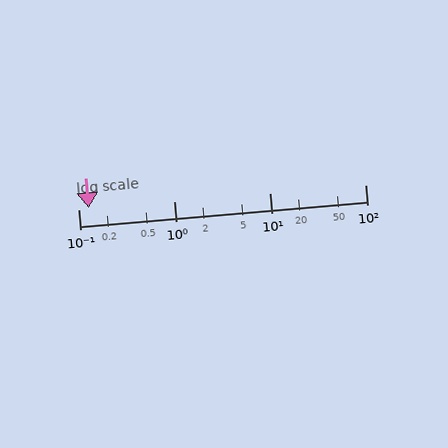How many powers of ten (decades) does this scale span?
The scale spans 3 decades, from 0.1 to 100.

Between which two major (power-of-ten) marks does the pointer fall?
The pointer is between 0.1 and 1.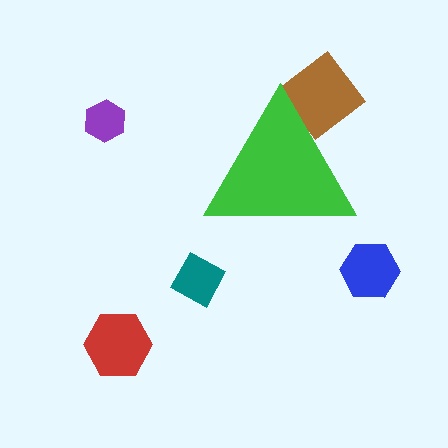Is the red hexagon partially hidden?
No, the red hexagon is fully visible.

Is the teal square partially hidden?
No, the teal square is fully visible.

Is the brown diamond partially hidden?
Yes, the brown diamond is partially hidden behind the green triangle.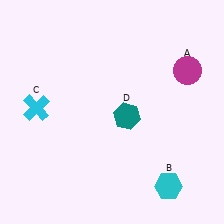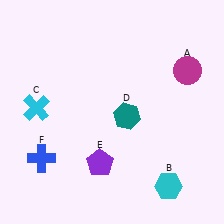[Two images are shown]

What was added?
A purple pentagon (E), a blue cross (F) were added in Image 2.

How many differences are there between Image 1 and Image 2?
There are 2 differences between the two images.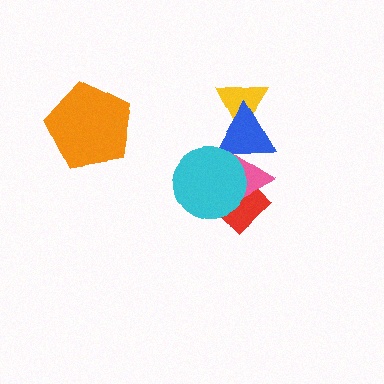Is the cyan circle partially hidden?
No, no other shape covers it.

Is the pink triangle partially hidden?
Yes, it is partially covered by another shape.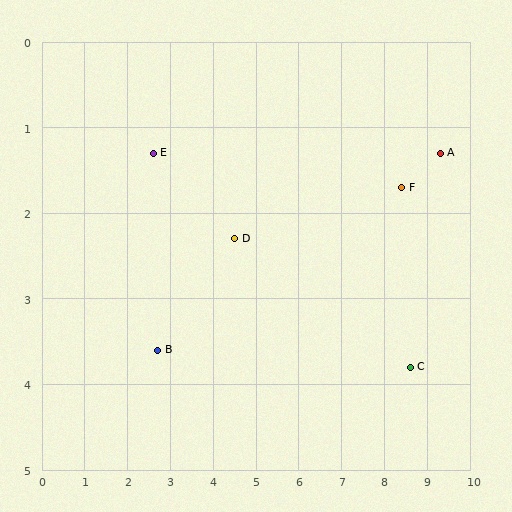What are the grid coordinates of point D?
Point D is at approximately (4.5, 2.3).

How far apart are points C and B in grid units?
Points C and B are about 5.9 grid units apart.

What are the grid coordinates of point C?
Point C is at approximately (8.6, 3.8).